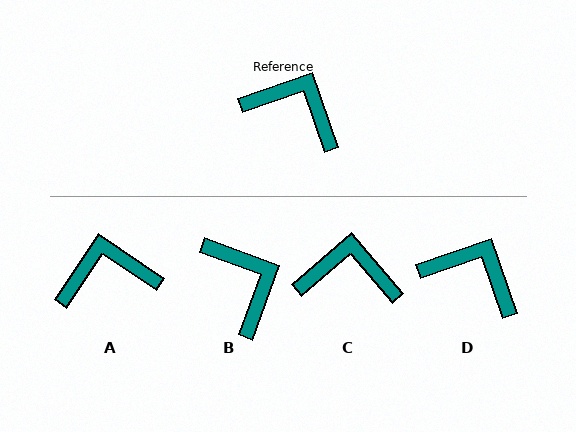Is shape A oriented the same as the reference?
No, it is off by about 37 degrees.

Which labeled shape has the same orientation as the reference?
D.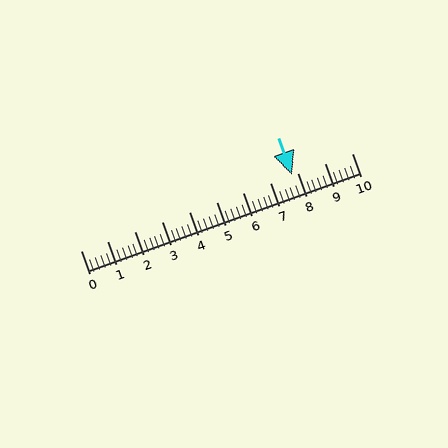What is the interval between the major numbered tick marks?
The major tick marks are spaced 1 units apart.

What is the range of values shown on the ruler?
The ruler shows values from 0 to 10.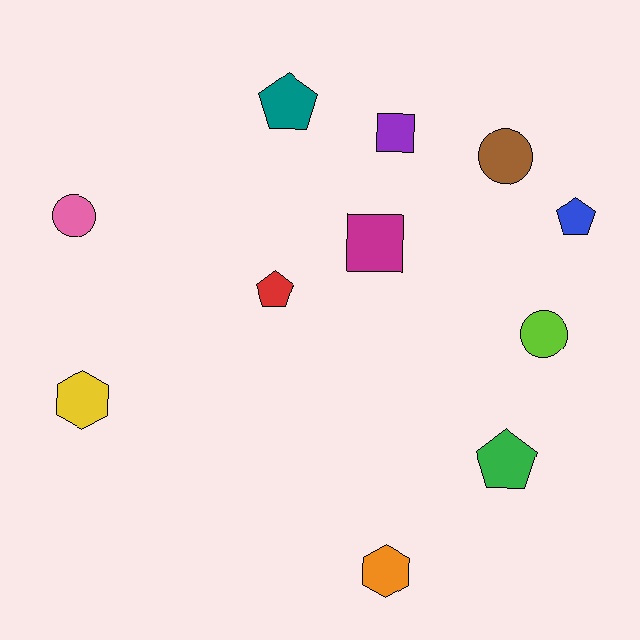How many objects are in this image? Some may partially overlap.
There are 11 objects.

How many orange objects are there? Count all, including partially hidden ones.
There is 1 orange object.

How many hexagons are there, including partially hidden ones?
There are 2 hexagons.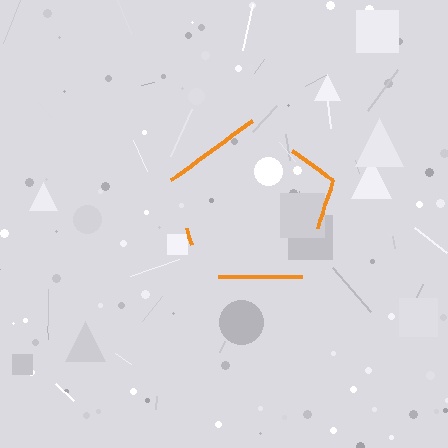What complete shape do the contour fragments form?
The contour fragments form a pentagon.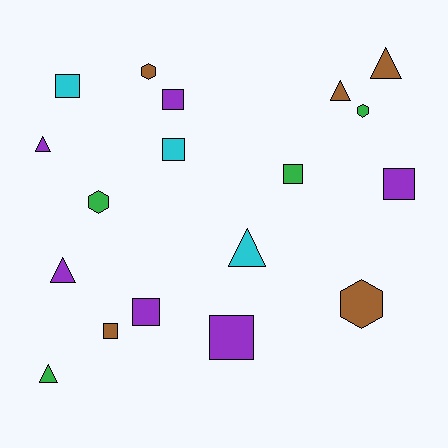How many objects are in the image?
There are 18 objects.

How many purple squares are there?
There are 4 purple squares.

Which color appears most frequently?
Purple, with 6 objects.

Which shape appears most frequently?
Square, with 8 objects.